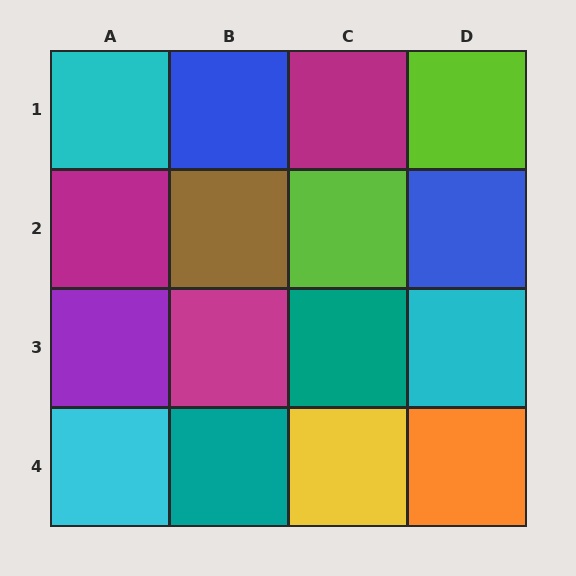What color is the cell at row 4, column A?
Cyan.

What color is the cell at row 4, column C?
Yellow.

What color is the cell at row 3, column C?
Teal.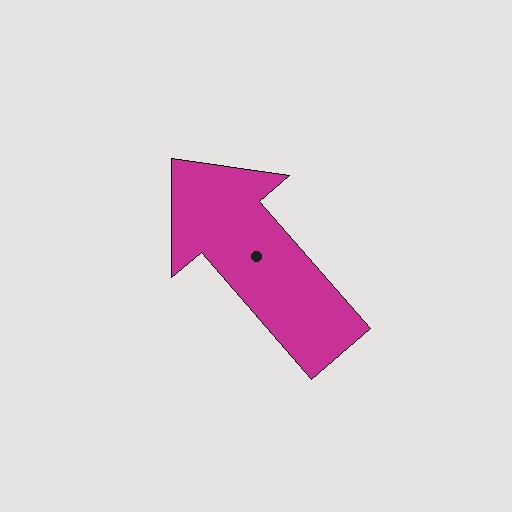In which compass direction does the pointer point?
Northwest.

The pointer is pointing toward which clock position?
Roughly 11 o'clock.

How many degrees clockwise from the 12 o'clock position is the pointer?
Approximately 319 degrees.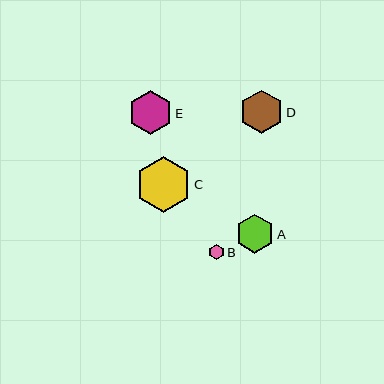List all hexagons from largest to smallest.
From largest to smallest: C, E, D, A, B.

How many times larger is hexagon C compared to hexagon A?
Hexagon C is approximately 1.4 times the size of hexagon A.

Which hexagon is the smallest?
Hexagon B is the smallest with a size of approximately 15 pixels.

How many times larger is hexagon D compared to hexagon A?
Hexagon D is approximately 1.1 times the size of hexagon A.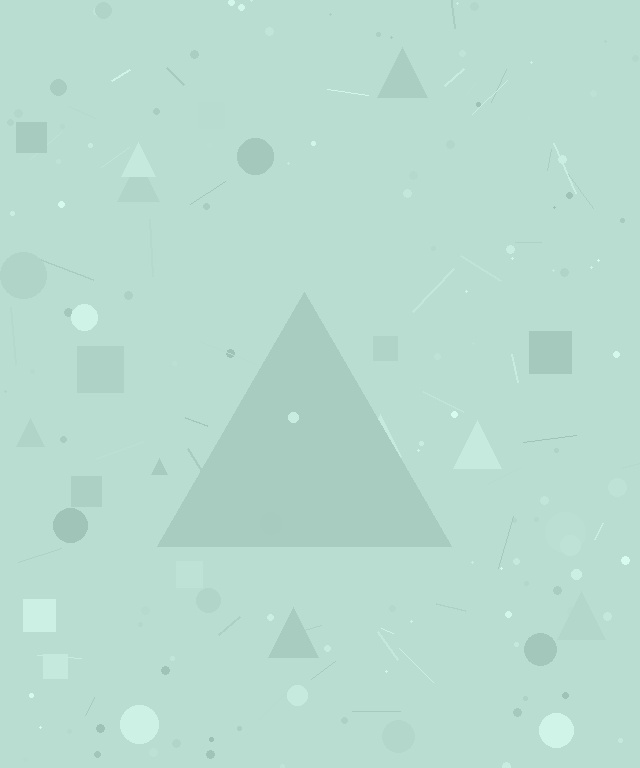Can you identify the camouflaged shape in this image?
The camouflaged shape is a triangle.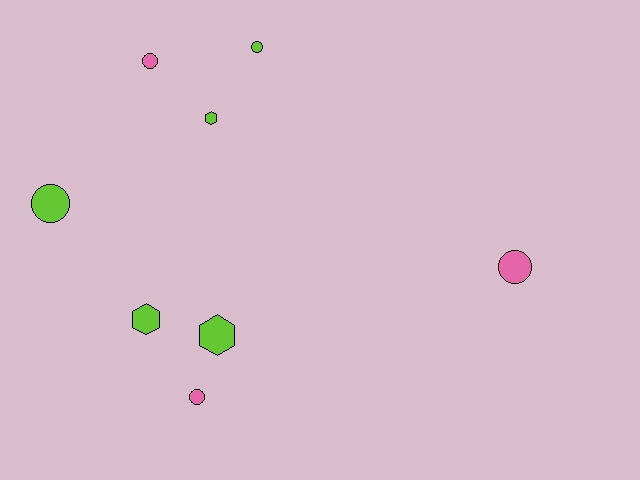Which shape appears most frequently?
Circle, with 5 objects.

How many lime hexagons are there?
There are 3 lime hexagons.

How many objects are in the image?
There are 8 objects.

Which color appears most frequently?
Lime, with 5 objects.